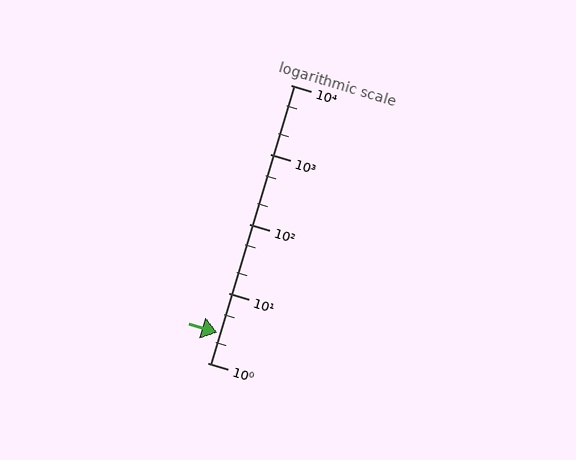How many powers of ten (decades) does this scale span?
The scale spans 4 decades, from 1 to 10000.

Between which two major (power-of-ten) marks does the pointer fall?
The pointer is between 1 and 10.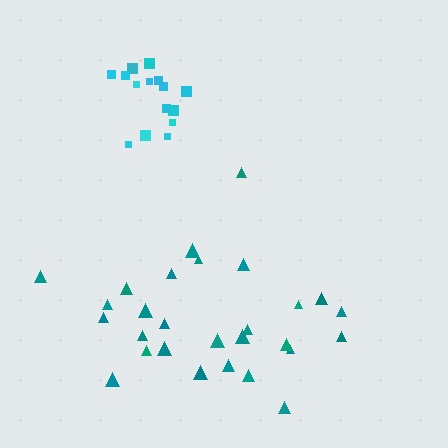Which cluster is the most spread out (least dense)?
Teal.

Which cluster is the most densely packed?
Cyan.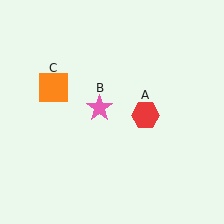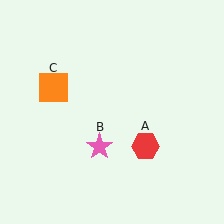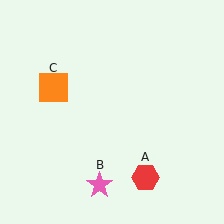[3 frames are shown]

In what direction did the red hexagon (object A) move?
The red hexagon (object A) moved down.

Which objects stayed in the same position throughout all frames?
Orange square (object C) remained stationary.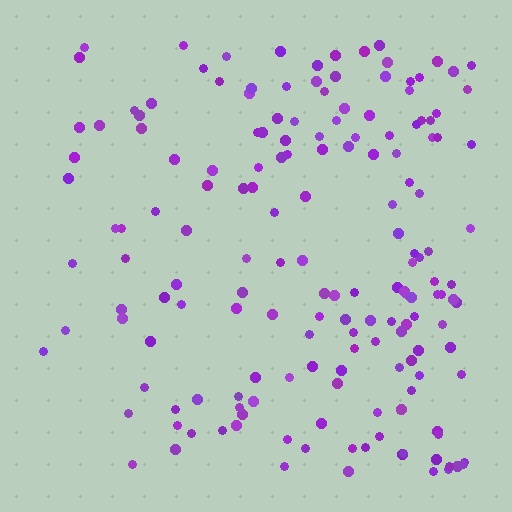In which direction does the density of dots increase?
From left to right, with the right side densest.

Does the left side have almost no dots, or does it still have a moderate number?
Still a moderate number, just noticeably fewer than the right.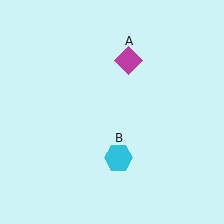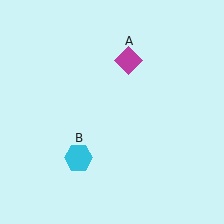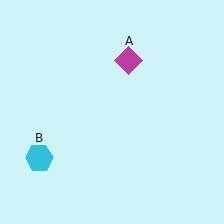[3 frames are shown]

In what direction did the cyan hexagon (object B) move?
The cyan hexagon (object B) moved left.